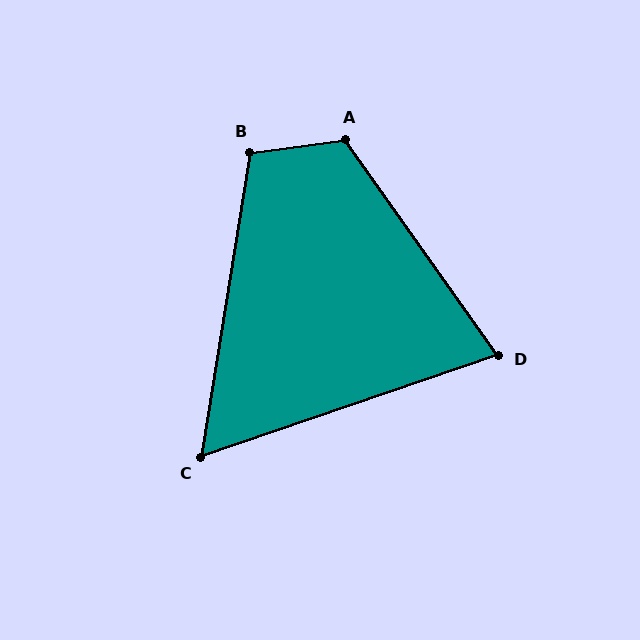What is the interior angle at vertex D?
Approximately 74 degrees (acute).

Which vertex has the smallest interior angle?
C, at approximately 62 degrees.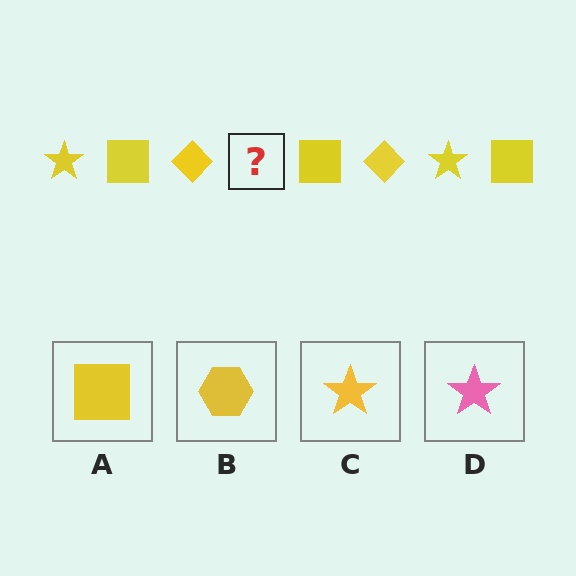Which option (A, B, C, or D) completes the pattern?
C.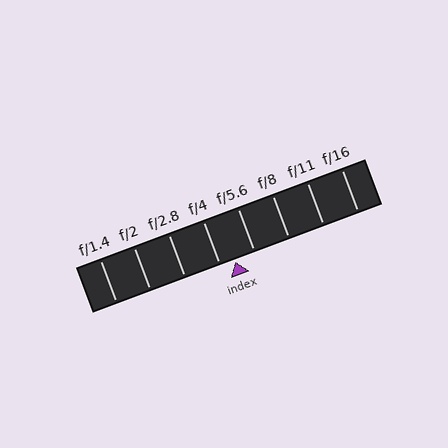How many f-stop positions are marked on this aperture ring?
There are 8 f-stop positions marked.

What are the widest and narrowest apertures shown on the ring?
The widest aperture shown is f/1.4 and the narrowest is f/16.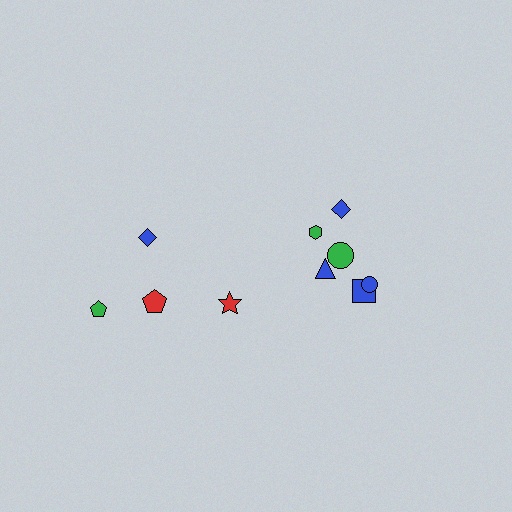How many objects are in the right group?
There are 6 objects.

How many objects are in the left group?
There are 4 objects.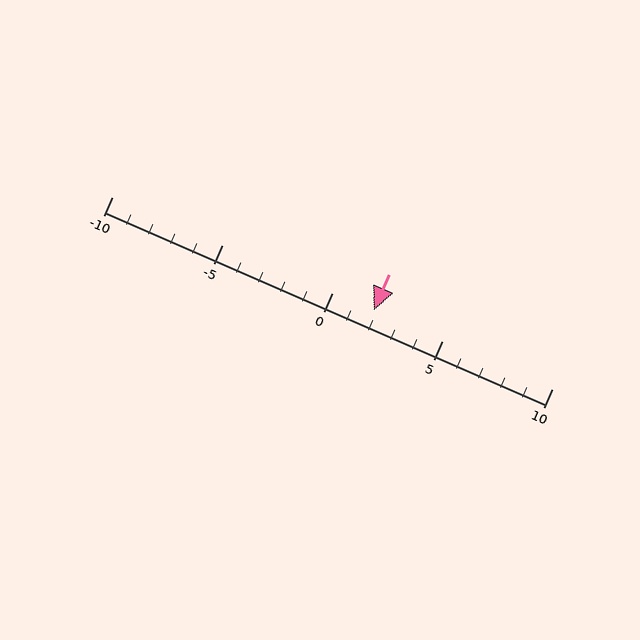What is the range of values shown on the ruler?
The ruler shows values from -10 to 10.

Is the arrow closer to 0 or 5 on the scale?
The arrow is closer to 0.